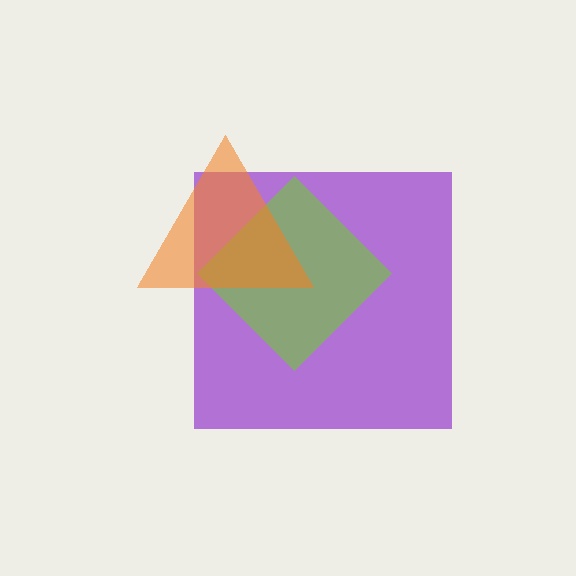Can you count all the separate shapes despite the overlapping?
Yes, there are 3 separate shapes.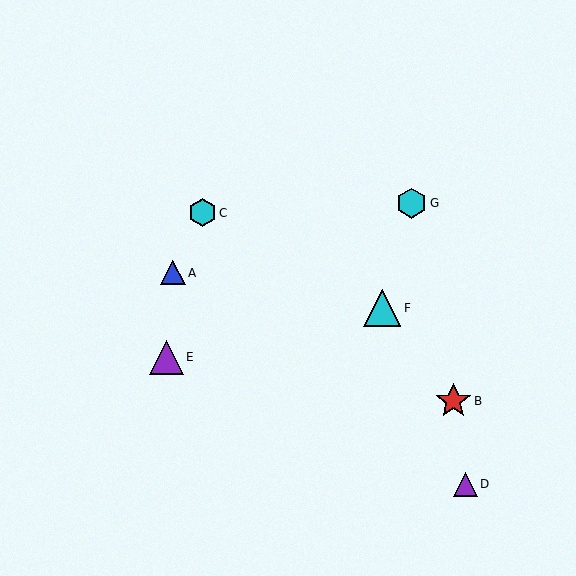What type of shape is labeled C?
Shape C is a cyan hexagon.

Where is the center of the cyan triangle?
The center of the cyan triangle is at (382, 308).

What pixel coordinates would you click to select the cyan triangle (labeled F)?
Click at (382, 308) to select the cyan triangle F.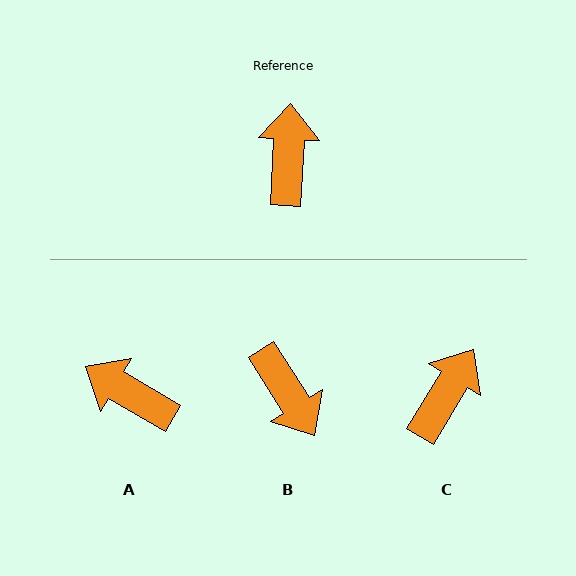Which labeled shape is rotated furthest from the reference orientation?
B, about 145 degrees away.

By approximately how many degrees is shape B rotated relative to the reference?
Approximately 145 degrees clockwise.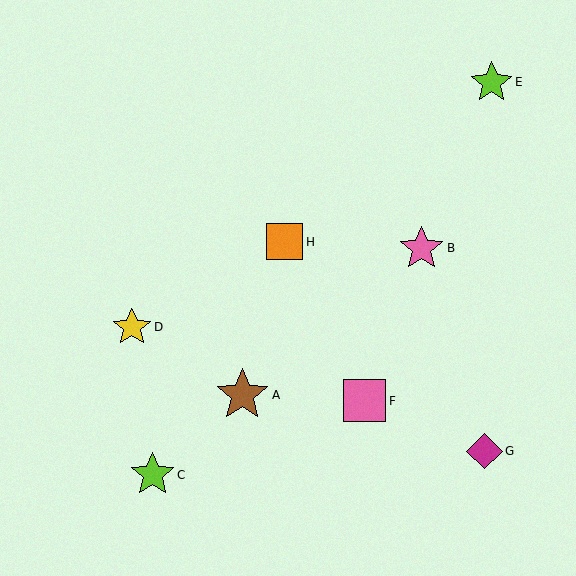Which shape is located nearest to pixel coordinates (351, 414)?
The pink square (labeled F) at (365, 401) is nearest to that location.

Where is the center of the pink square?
The center of the pink square is at (365, 401).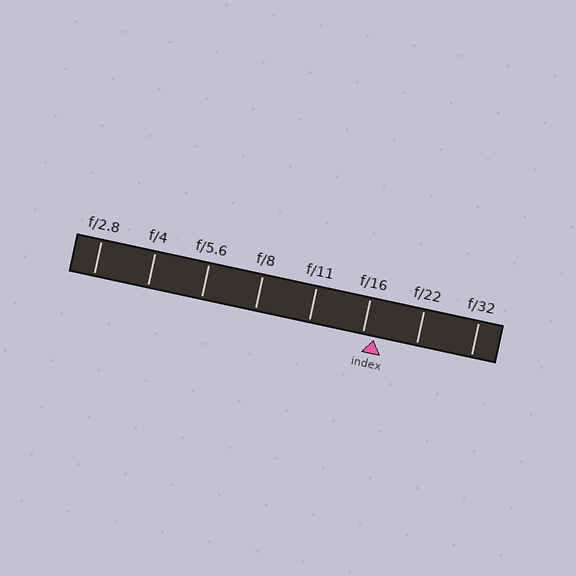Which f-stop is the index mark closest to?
The index mark is closest to f/16.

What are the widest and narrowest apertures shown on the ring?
The widest aperture shown is f/2.8 and the narrowest is f/32.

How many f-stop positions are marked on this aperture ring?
There are 8 f-stop positions marked.